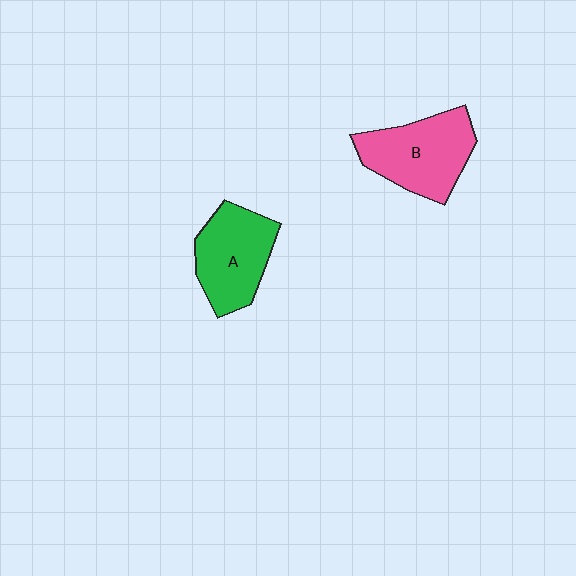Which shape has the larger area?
Shape B (pink).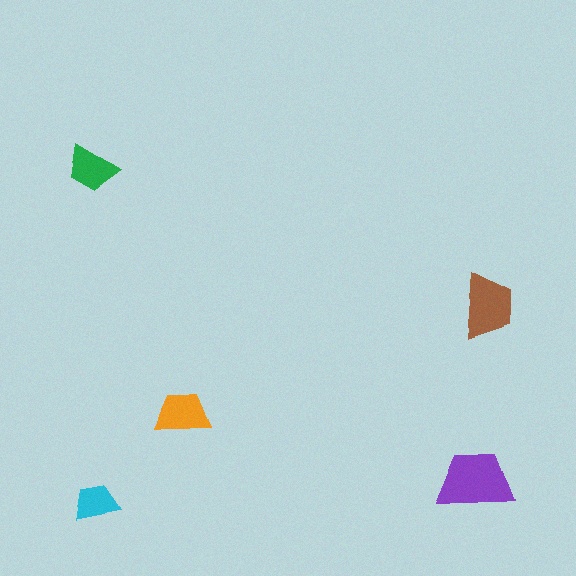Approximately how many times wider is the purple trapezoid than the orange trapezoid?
About 1.5 times wider.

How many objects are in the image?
There are 5 objects in the image.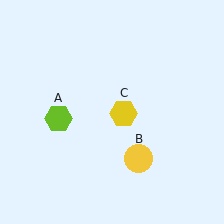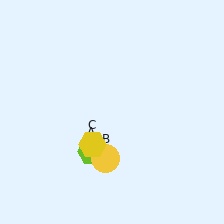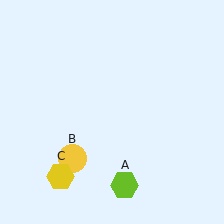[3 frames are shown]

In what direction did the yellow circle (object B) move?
The yellow circle (object B) moved left.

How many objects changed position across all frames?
3 objects changed position: lime hexagon (object A), yellow circle (object B), yellow hexagon (object C).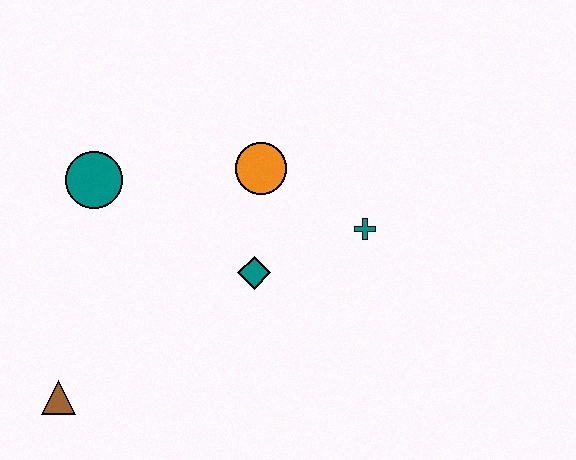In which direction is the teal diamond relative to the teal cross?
The teal diamond is to the left of the teal cross.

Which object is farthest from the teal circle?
The teal cross is farthest from the teal circle.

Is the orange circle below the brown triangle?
No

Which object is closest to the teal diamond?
The orange circle is closest to the teal diamond.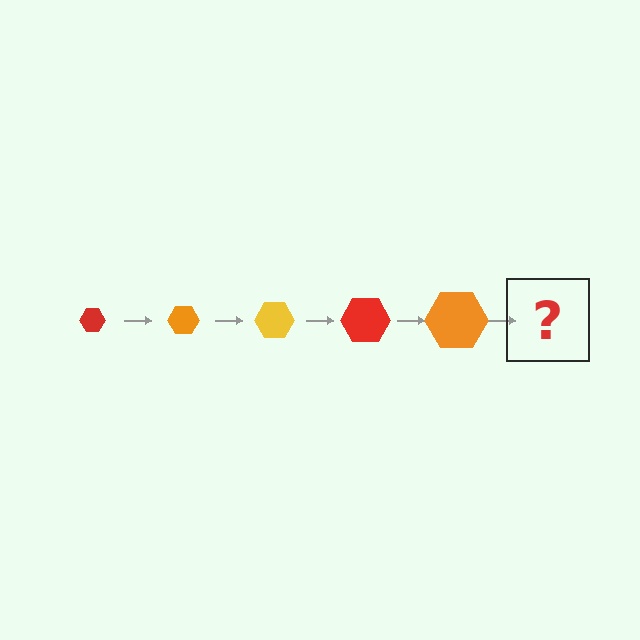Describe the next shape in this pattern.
It should be a yellow hexagon, larger than the previous one.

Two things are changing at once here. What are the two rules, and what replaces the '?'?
The two rules are that the hexagon grows larger each step and the color cycles through red, orange, and yellow. The '?' should be a yellow hexagon, larger than the previous one.